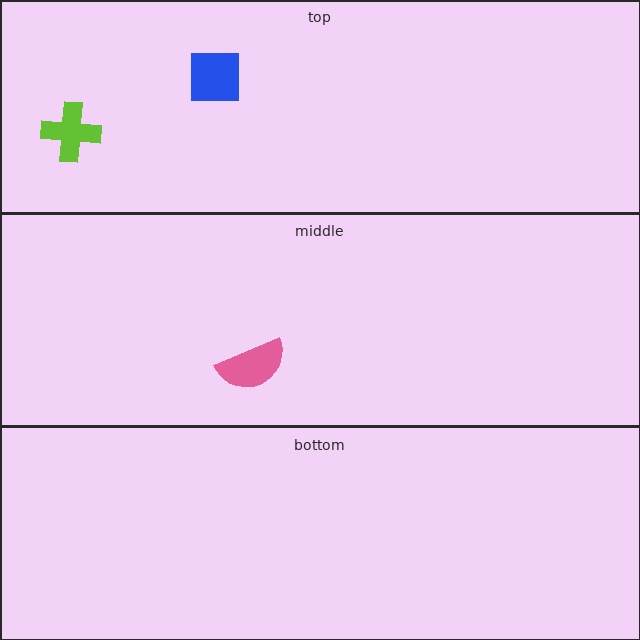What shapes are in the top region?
The blue square, the lime cross.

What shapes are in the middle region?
The pink semicircle.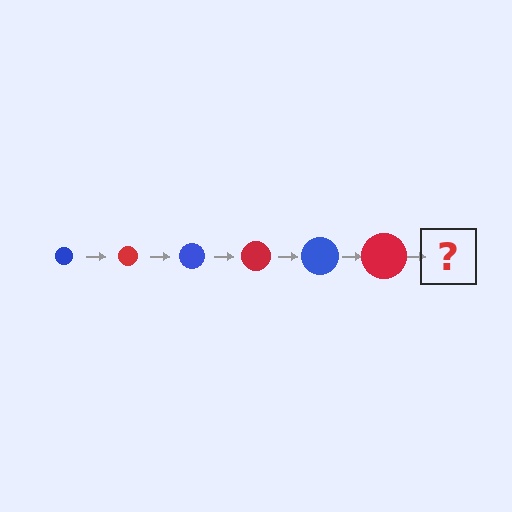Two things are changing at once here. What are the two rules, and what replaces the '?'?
The two rules are that the circle grows larger each step and the color cycles through blue and red. The '?' should be a blue circle, larger than the previous one.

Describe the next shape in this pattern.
It should be a blue circle, larger than the previous one.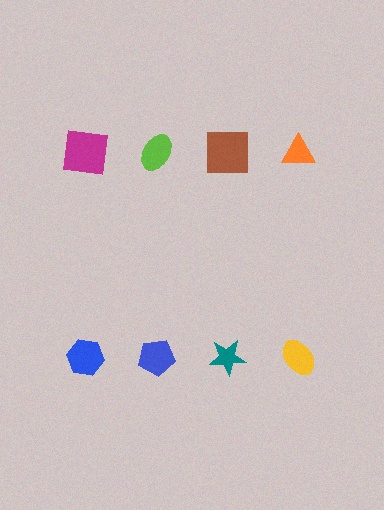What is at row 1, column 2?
A lime ellipse.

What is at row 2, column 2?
A blue pentagon.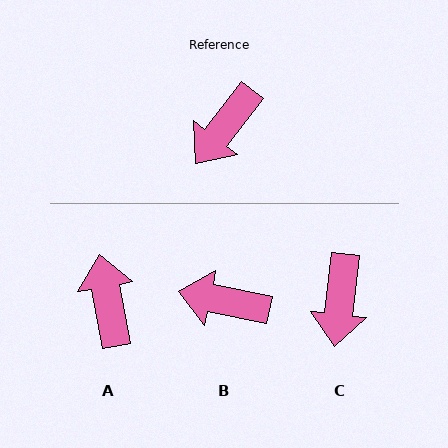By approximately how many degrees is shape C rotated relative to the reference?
Approximately 31 degrees counter-clockwise.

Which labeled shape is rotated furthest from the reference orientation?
A, about 132 degrees away.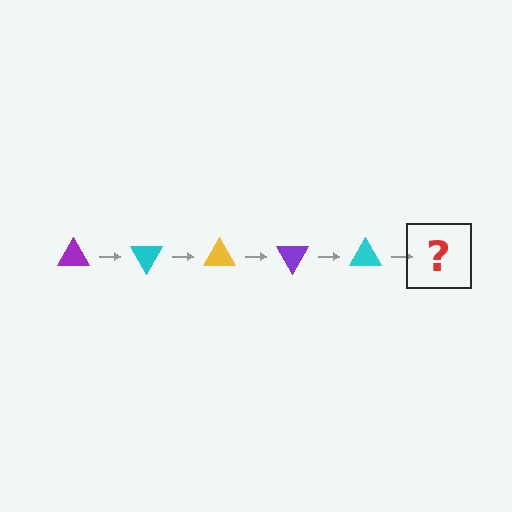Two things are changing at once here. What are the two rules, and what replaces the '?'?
The two rules are that it rotates 60 degrees each step and the color cycles through purple, cyan, and yellow. The '?' should be a yellow triangle, rotated 300 degrees from the start.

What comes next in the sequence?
The next element should be a yellow triangle, rotated 300 degrees from the start.